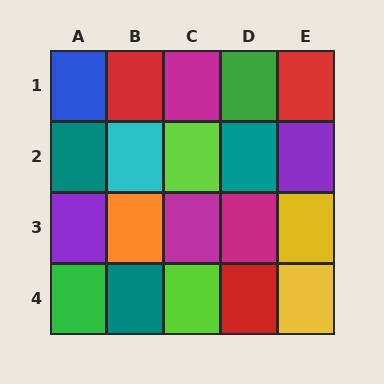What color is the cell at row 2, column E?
Purple.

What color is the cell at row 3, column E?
Yellow.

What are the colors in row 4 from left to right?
Green, teal, lime, red, yellow.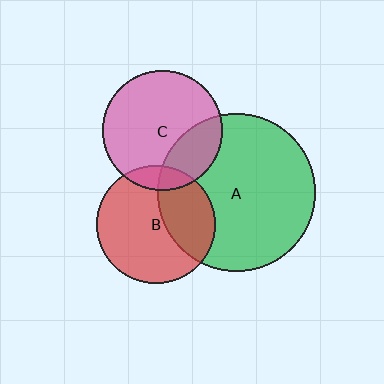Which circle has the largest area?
Circle A (green).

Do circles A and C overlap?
Yes.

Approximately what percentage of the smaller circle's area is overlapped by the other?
Approximately 25%.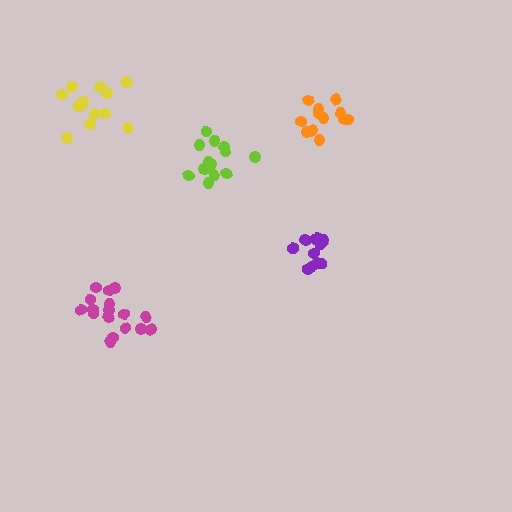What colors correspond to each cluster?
The clusters are colored: magenta, purple, lime, orange, yellow.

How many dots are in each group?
Group 1: 17 dots, Group 2: 12 dots, Group 3: 13 dots, Group 4: 12 dots, Group 5: 13 dots (67 total).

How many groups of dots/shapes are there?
There are 5 groups.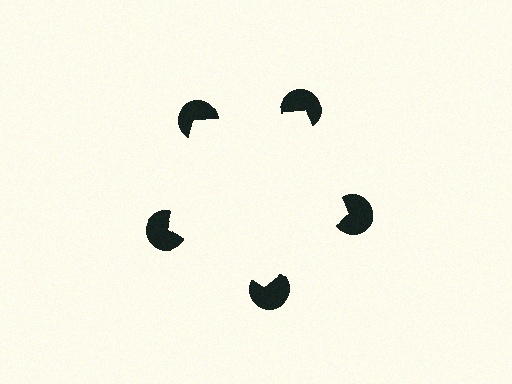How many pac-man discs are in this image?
There are 5 — one at each vertex of the illusory pentagon.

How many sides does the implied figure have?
5 sides.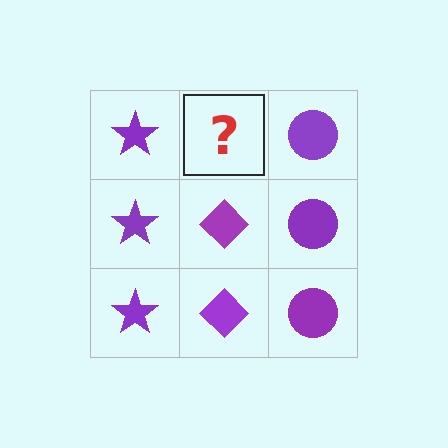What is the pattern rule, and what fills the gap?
The rule is that each column has a consistent shape. The gap should be filled with a purple diamond.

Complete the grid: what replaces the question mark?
The question mark should be replaced with a purple diamond.